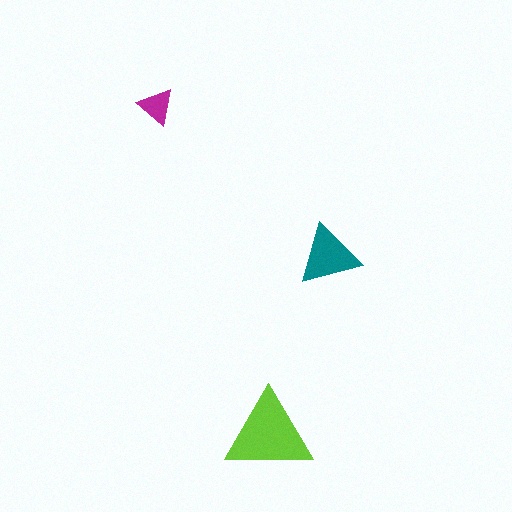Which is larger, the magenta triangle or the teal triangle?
The teal one.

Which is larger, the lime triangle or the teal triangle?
The lime one.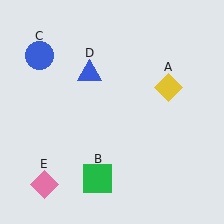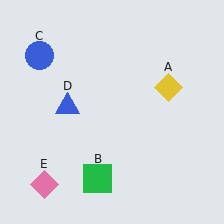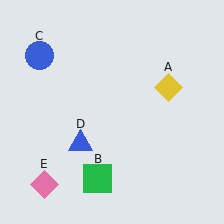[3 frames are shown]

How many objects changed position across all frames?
1 object changed position: blue triangle (object D).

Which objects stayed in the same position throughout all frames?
Yellow diamond (object A) and green square (object B) and blue circle (object C) and pink diamond (object E) remained stationary.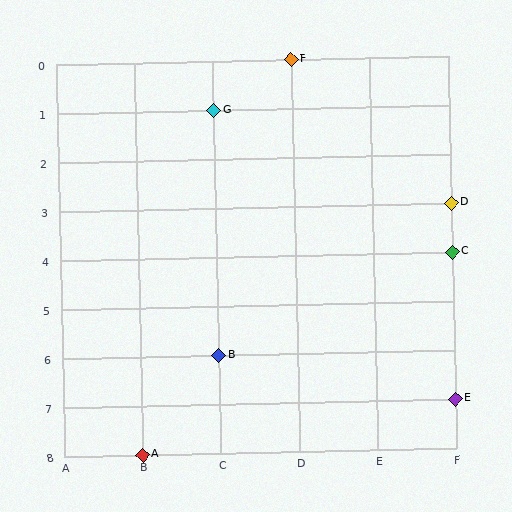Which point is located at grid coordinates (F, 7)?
Point E is at (F, 7).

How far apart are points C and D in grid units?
Points C and D are 1 row apart.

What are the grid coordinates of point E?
Point E is at grid coordinates (F, 7).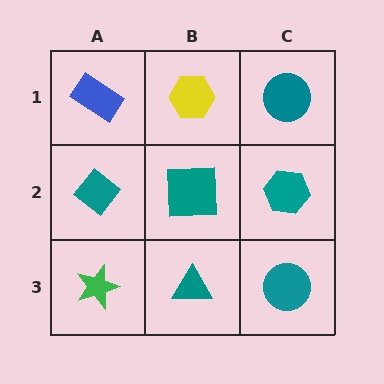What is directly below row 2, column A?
A green star.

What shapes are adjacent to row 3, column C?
A teal hexagon (row 2, column C), a teal triangle (row 3, column B).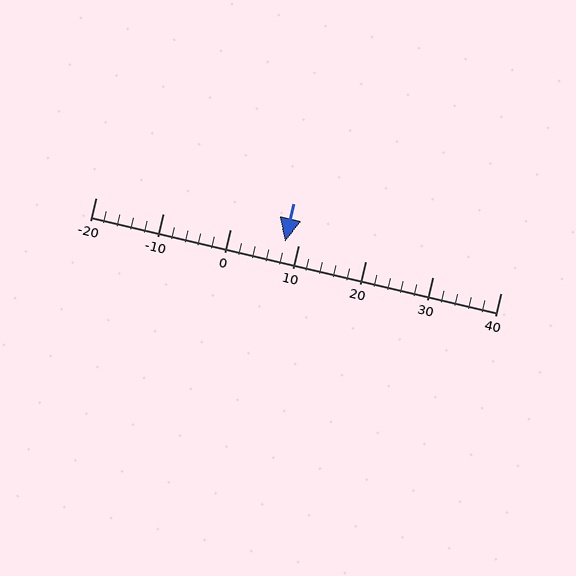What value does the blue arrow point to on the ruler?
The blue arrow points to approximately 8.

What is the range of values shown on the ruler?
The ruler shows values from -20 to 40.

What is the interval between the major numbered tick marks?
The major tick marks are spaced 10 units apart.